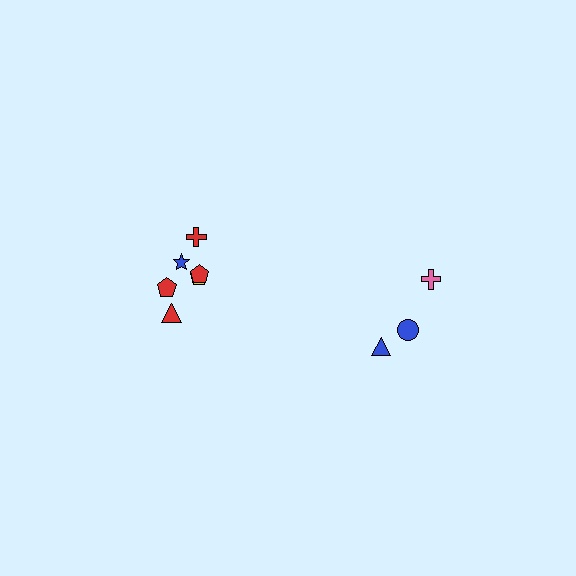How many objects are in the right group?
There are 3 objects.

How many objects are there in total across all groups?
There are 9 objects.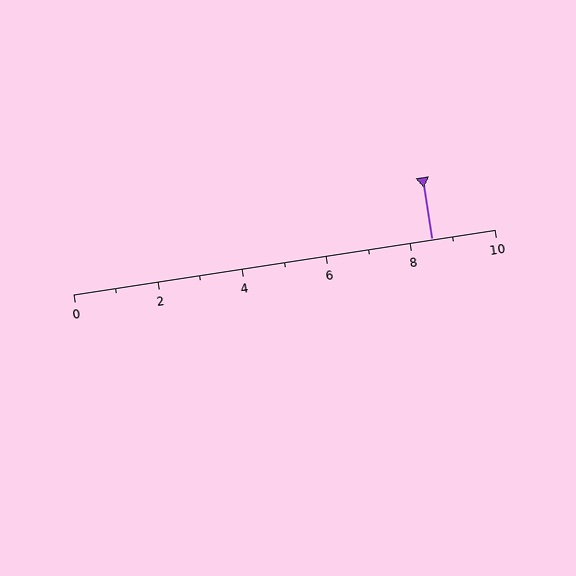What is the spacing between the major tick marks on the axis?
The major ticks are spaced 2 apart.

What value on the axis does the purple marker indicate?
The marker indicates approximately 8.5.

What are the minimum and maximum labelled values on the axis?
The axis runs from 0 to 10.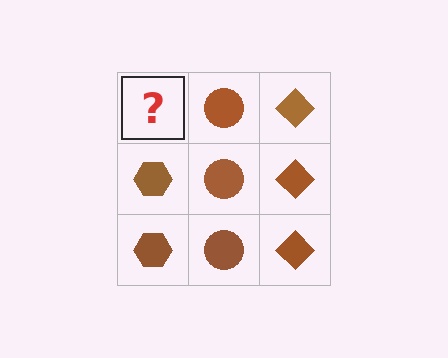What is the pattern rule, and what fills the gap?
The rule is that each column has a consistent shape. The gap should be filled with a brown hexagon.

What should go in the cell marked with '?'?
The missing cell should contain a brown hexagon.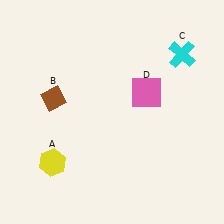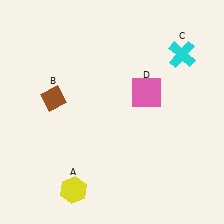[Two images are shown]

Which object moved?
The yellow hexagon (A) moved down.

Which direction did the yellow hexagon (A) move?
The yellow hexagon (A) moved down.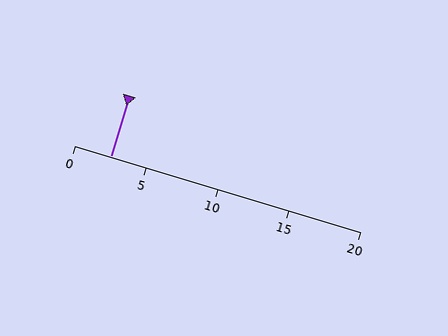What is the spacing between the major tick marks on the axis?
The major ticks are spaced 5 apart.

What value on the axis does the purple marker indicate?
The marker indicates approximately 2.5.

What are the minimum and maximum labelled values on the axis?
The axis runs from 0 to 20.